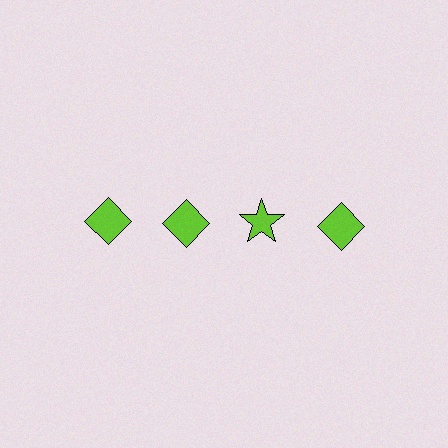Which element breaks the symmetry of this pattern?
The lime star in the top row, center column breaks the symmetry. All other shapes are lime diamonds.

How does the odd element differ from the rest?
It has a different shape: star instead of diamond.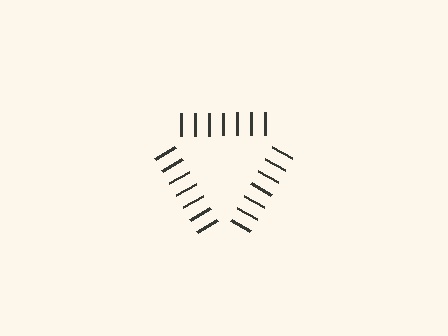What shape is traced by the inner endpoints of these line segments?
An illusory triangle — the line segments terminate on its edges but no continuous stroke is drawn.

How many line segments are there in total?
21 — 7 along each of the 3 edges.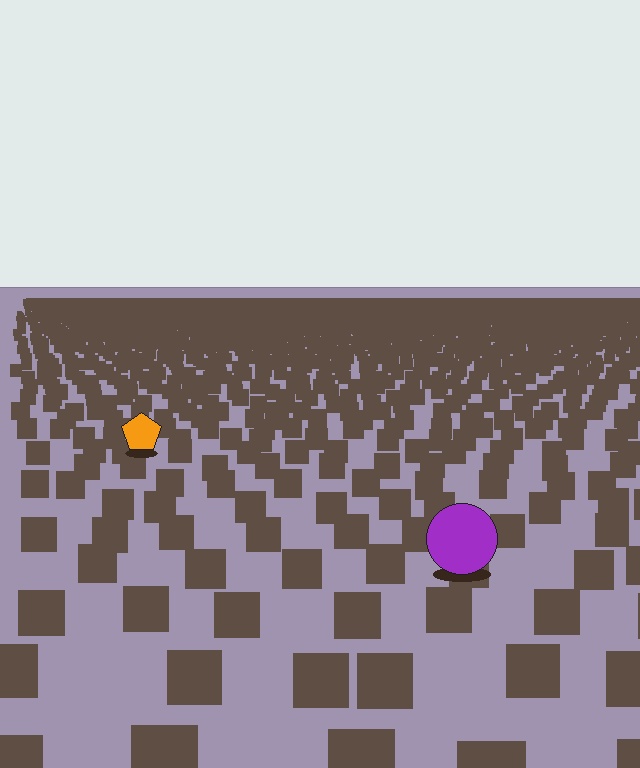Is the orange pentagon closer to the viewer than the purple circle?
No. The purple circle is closer — you can tell from the texture gradient: the ground texture is coarser near it.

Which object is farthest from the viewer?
The orange pentagon is farthest from the viewer. It appears smaller and the ground texture around it is denser.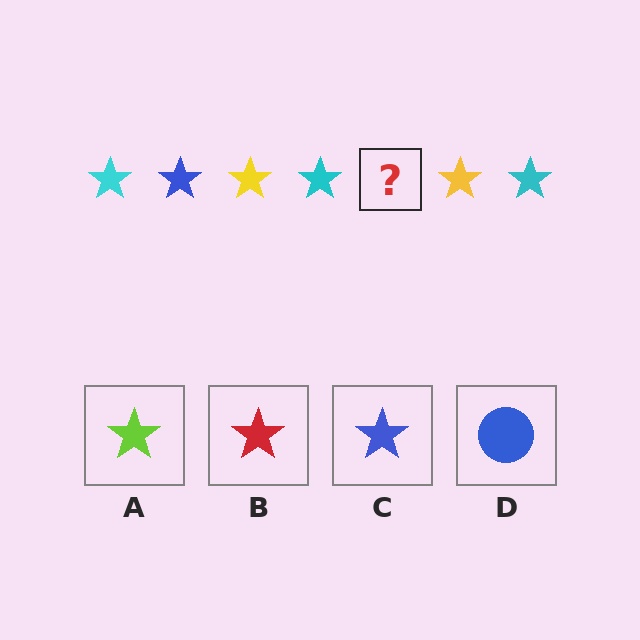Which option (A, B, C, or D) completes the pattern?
C.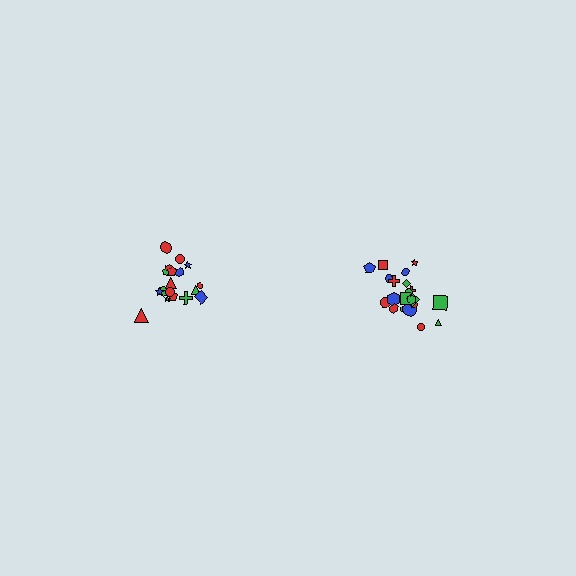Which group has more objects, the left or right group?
The right group.